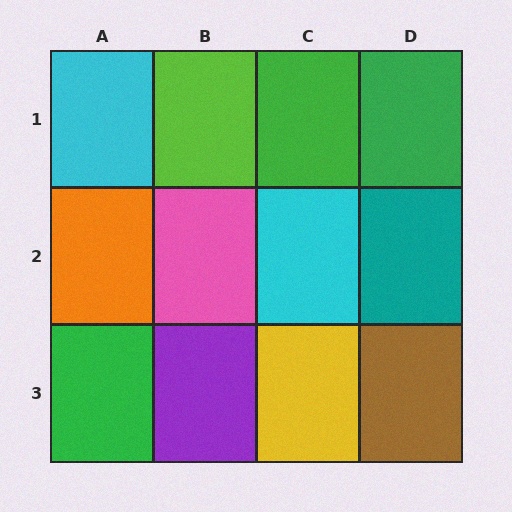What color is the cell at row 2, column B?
Pink.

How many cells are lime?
1 cell is lime.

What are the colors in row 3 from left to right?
Green, purple, yellow, brown.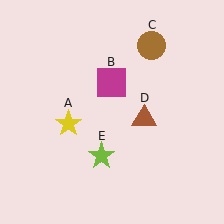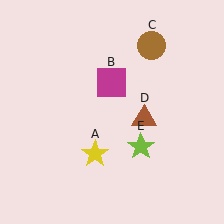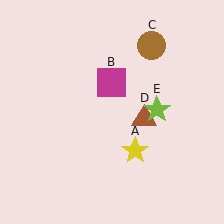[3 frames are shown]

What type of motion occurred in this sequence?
The yellow star (object A), lime star (object E) rotated counterclockwise around the center of the scene.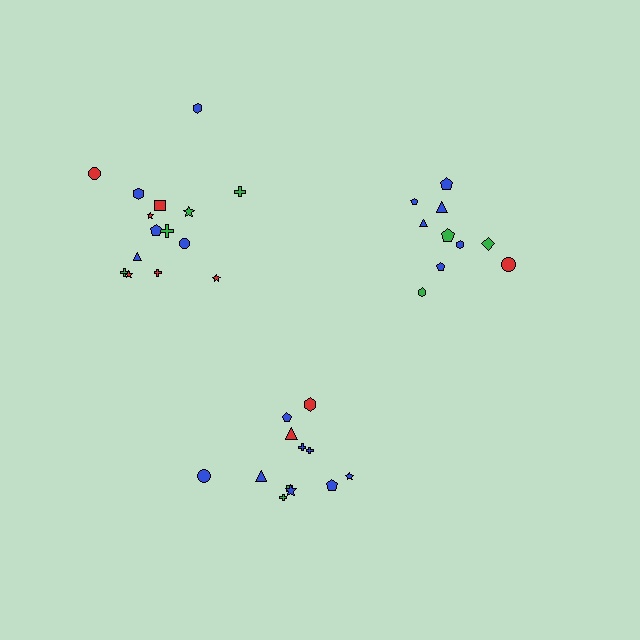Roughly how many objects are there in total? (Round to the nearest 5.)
Roughly 35 objects in total.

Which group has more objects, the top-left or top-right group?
The top-left group.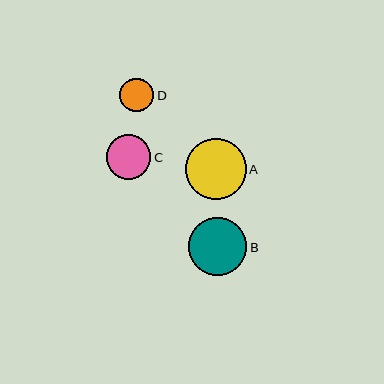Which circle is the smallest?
Circle D is the smallest with a size of approximately 34 pixels.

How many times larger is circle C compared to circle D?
Circle C is approximately 1.3 times the size of circle D.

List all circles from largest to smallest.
From largest to smallest: A, B, C, D.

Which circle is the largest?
Circle A is the largest with a size of approximately 61 pixels.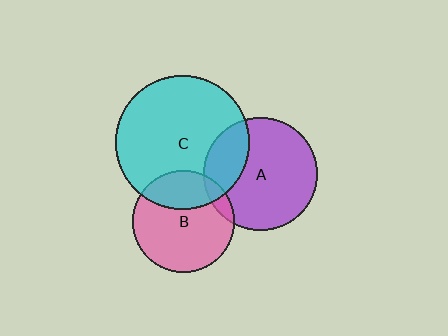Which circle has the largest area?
Circle C (cyan).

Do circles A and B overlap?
Yes.